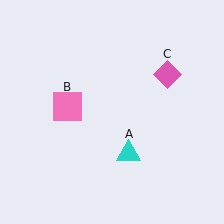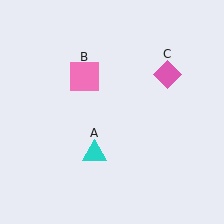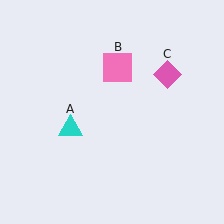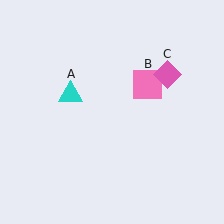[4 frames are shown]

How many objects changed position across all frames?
2 objects changed position: cyan triangle (object A), pink square (object B).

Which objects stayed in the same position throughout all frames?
Pink diamond (object C) remained stationary.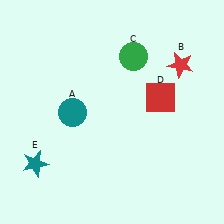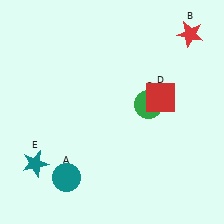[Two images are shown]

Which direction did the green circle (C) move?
The green circle (C) moved down.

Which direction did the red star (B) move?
The red star (B) moved up.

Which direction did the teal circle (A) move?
The teal circle (A) moved down.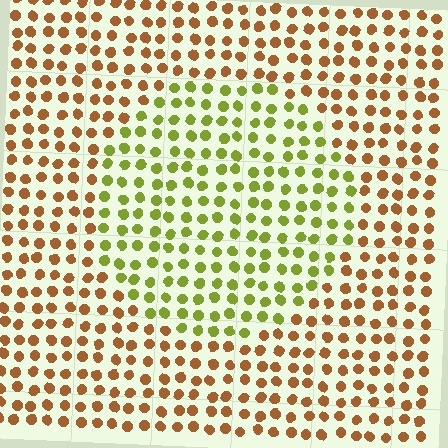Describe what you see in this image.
The image is filled with small brown elements in a uniform arrangement. A circle-shaped region is visible where the elements are tinted to a slightly different hue, forming a subtle color boundary.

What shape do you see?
I see a circle.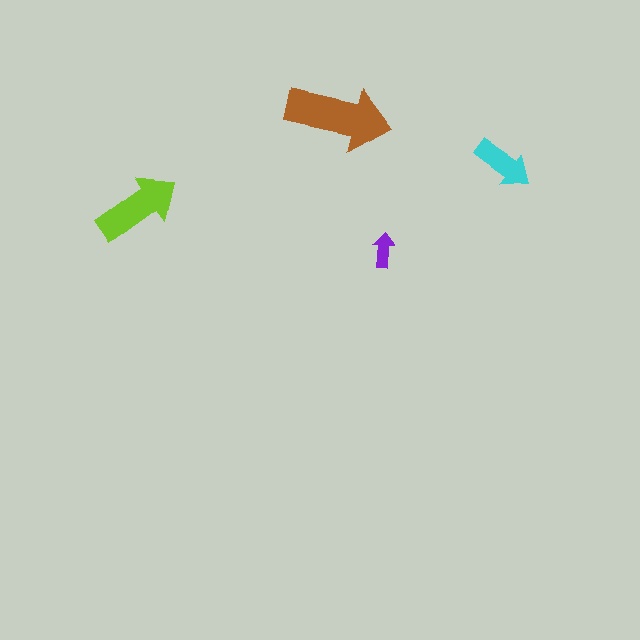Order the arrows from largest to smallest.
the brown one, the lime one, the cyan one, the purple one.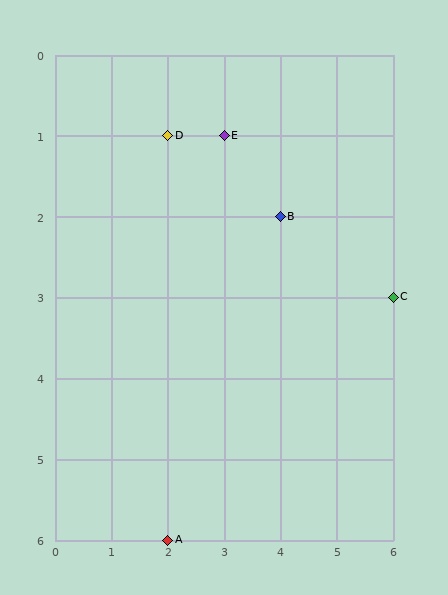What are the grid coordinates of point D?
Point D is at grid coordinates (2, 1).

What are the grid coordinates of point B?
Point B is at grid coordinates (4, 2).